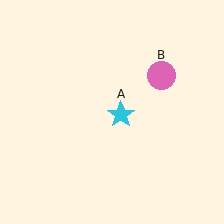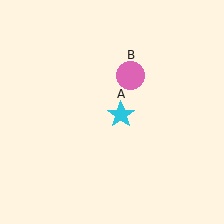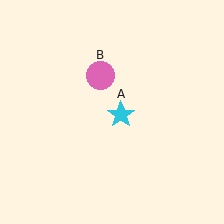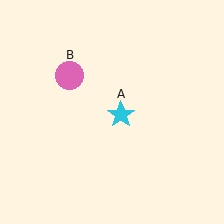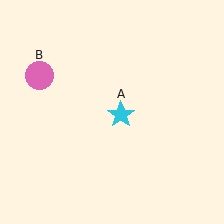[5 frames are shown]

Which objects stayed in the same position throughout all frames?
Cyan star (object A) remained stationary.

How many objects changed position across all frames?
1 object changed position: pink circle (object B).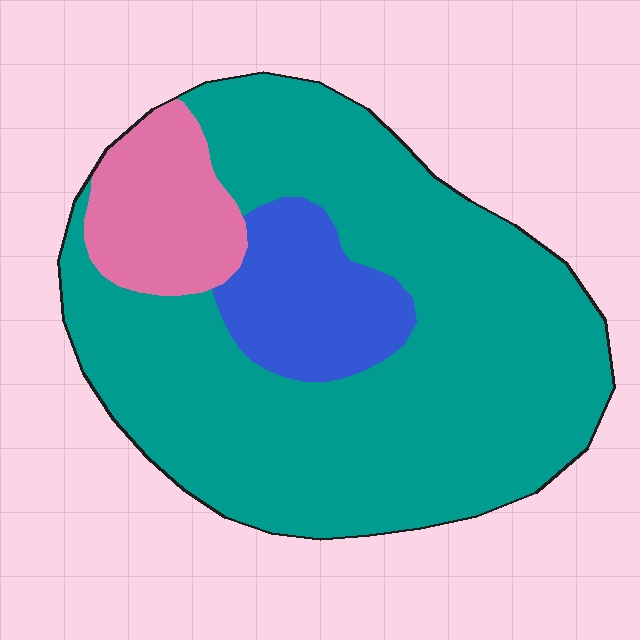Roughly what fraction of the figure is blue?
Blue takes up less than a quarter of the figure.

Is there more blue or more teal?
Teal.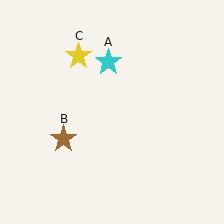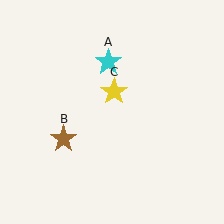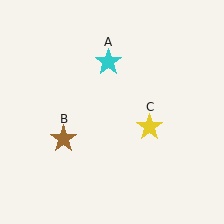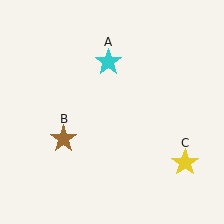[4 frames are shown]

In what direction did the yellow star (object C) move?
The yellow star (object C) moved down and to the right.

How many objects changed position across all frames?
1 object changed position: yellow star (object C).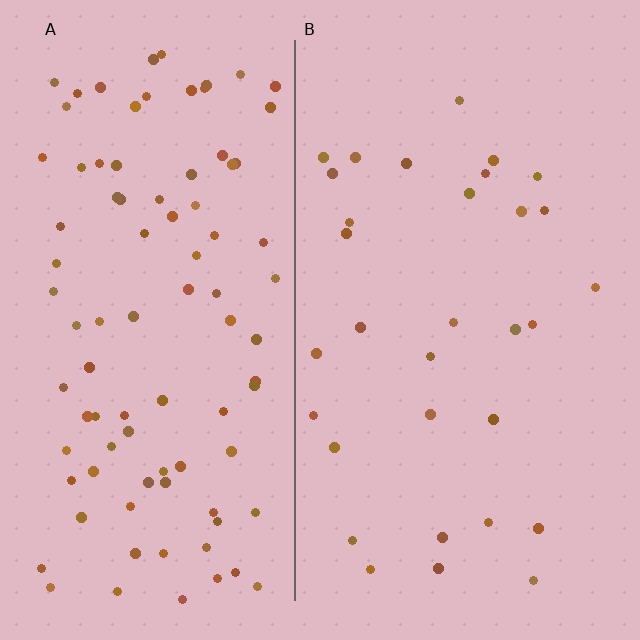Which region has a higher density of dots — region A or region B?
A (the left).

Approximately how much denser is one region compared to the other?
Approximately 3.0× — region A over region B.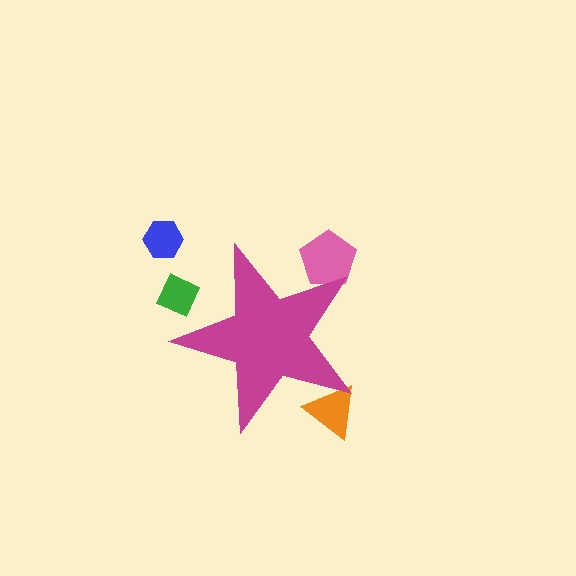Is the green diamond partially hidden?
Yes, the green diamond is partially hidden behind the magenta star.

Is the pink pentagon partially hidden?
Yes, the pink pentagon is partially hidden behind the magenta star.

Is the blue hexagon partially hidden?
No, the blue hexagon is fully visible.